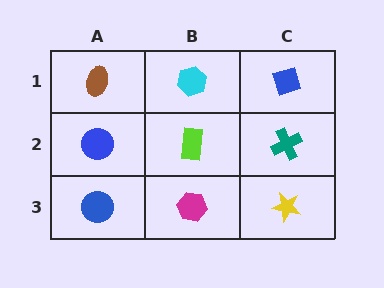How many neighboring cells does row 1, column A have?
2.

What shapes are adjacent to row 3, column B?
A lime rectangle (row 2, column B), a blue circle (row 3, column A), a yellow star (row 3, column C).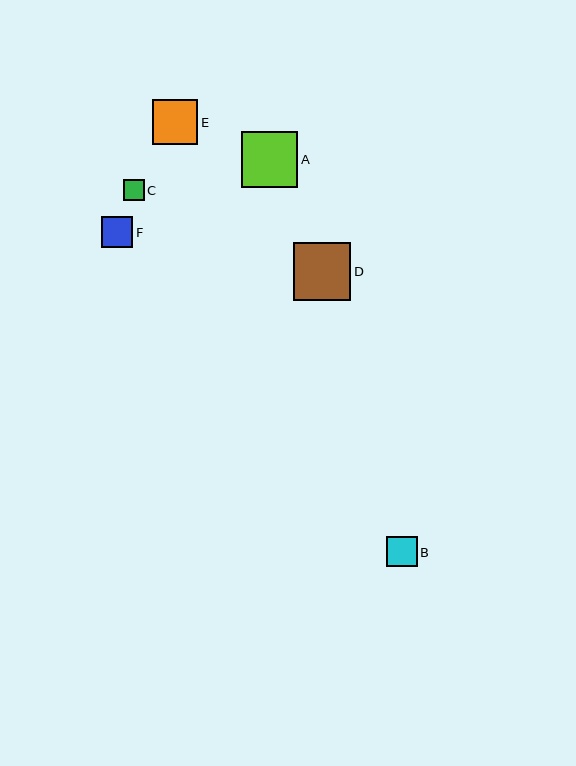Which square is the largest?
Square D is the largest with a size of approximately 58 pixels.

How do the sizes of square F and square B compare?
Square F and square B are approximately the same size.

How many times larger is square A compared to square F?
Square A is approximately 1.8 times the size of square F.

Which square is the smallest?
Square C is the smallest with a size of approximately 21 pixels.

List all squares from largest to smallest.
From largest to smallest: D, A, E, F, B, C.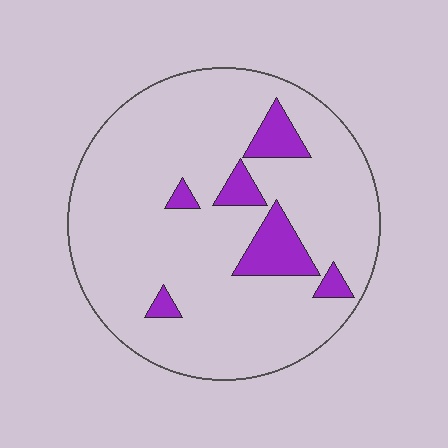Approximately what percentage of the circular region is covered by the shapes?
Approximately 10%.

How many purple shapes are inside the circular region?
6.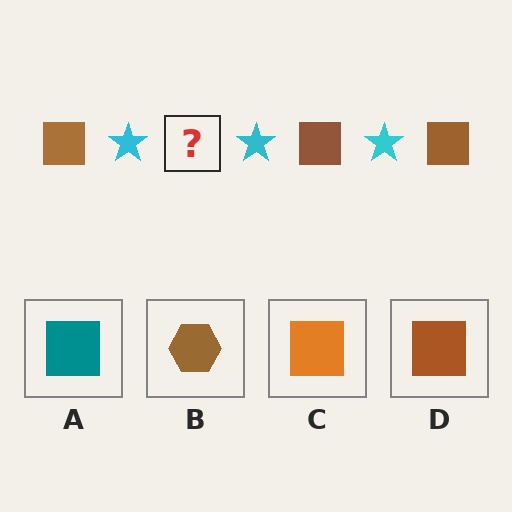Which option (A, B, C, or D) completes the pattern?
D.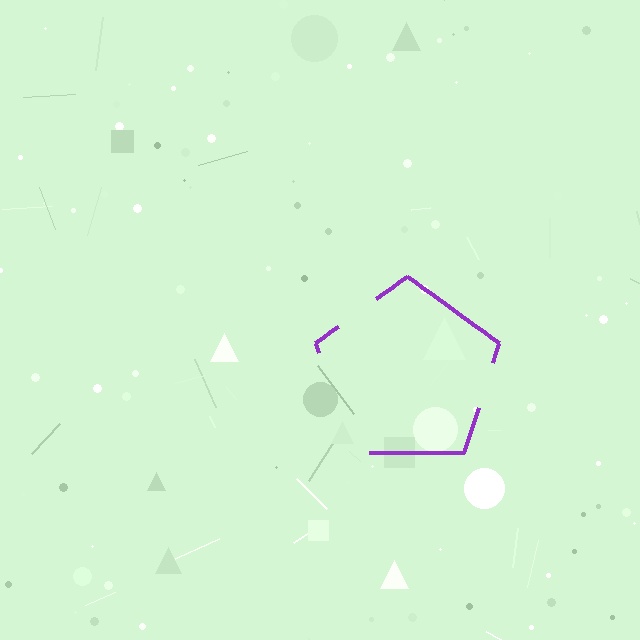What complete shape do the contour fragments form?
The contour fragments form a pentagon.